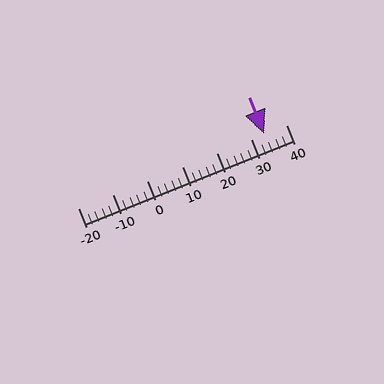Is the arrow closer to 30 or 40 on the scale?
The arrow is closer to 30.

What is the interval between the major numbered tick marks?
The major tick marks are spaced 10 units apart.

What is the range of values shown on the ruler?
The ruler shows values from -20 to 40.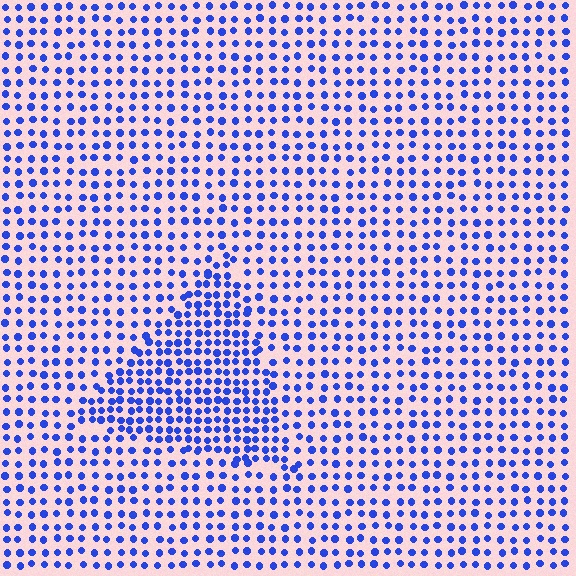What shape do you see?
I see a triangle.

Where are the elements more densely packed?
The elements are more densely packed inside the triangle boundary.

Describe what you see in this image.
The image contains small blue elements arranged at two different densities. A triangle-shaped region is visible where the elements are more densely packed than the surrounding area.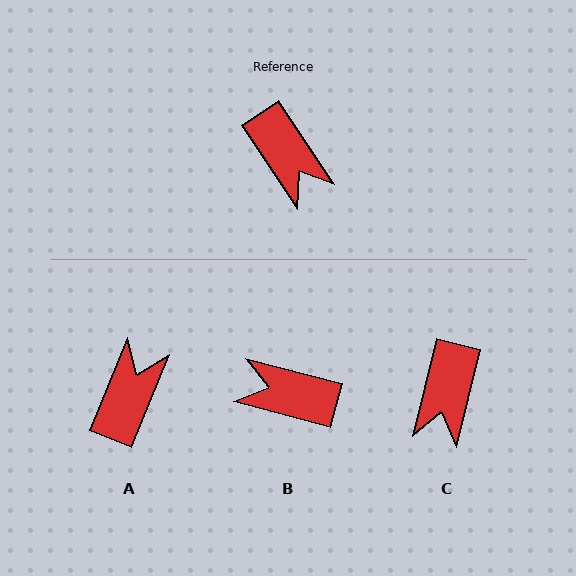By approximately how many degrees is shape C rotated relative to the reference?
Approximately 47 degrees clockwise.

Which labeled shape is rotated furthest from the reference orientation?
B, about 138 degrees away.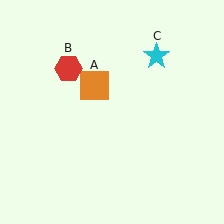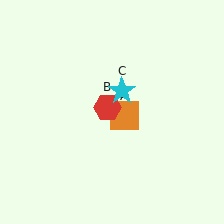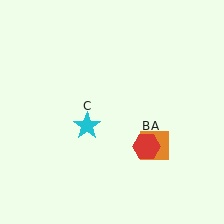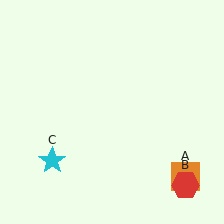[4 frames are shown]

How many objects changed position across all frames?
3 objects changed position: orange square (object A), red hexagon (object B), cyan star (object C).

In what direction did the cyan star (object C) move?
The cyan star (object C) moved down and to the left.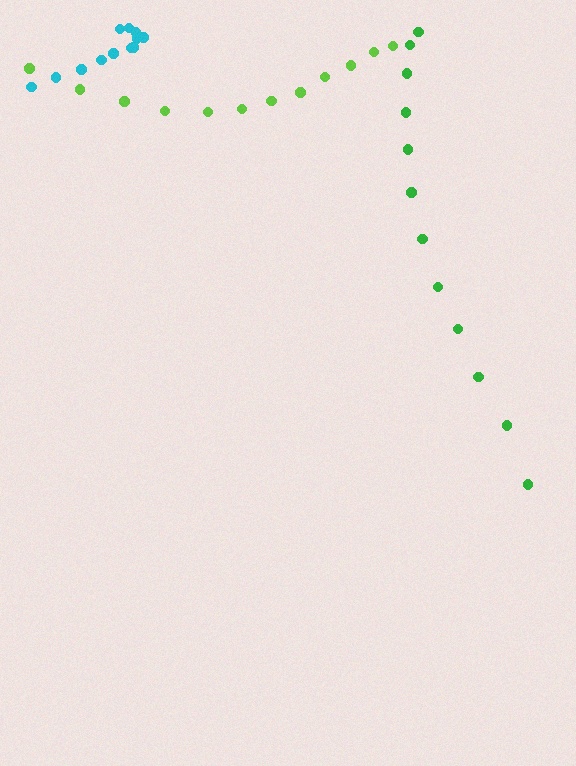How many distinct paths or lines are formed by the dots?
There are 3 distinct paths.